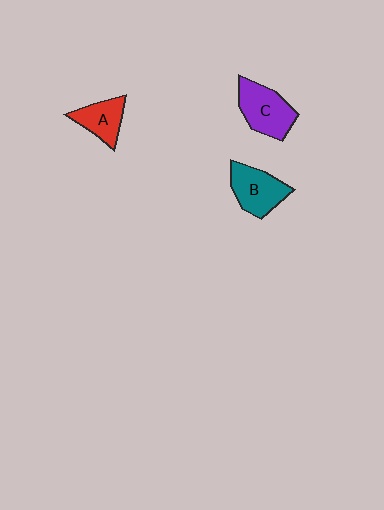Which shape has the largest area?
Shape C (purple).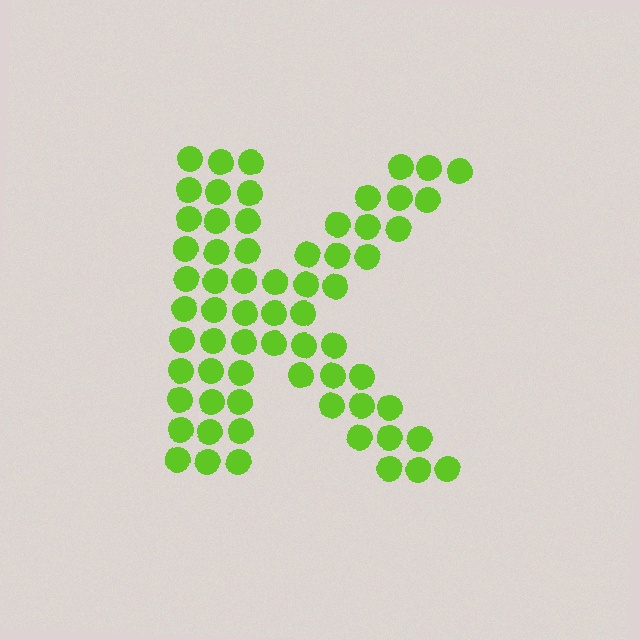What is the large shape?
The large shape is the letter K.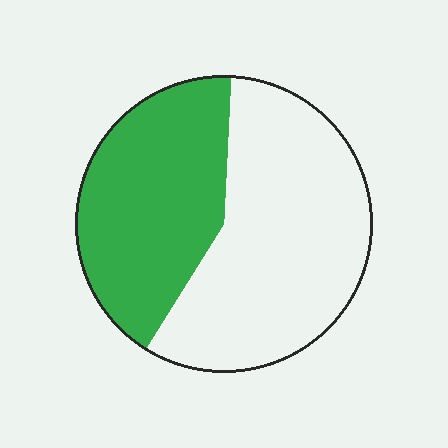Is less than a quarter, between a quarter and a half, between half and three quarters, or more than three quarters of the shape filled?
Between a quarter and a half.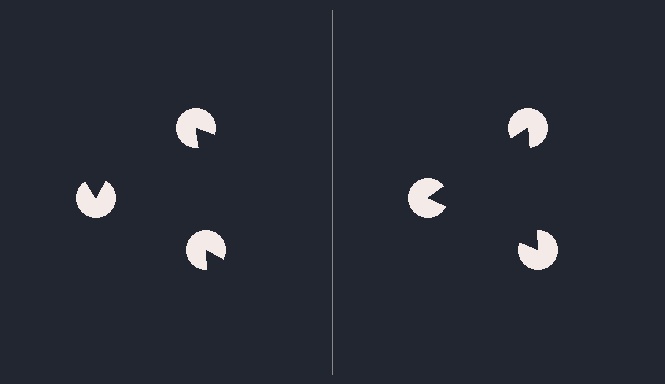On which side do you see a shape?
An illusory triangle appears on the right side. On the left side the wedge cuts are rotated, so no coherent shape forms.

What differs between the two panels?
The pac-man discs are positioned identically on both sides; only the wedge orientations differ. On the right they align to a triangle; on the left they are misaligned.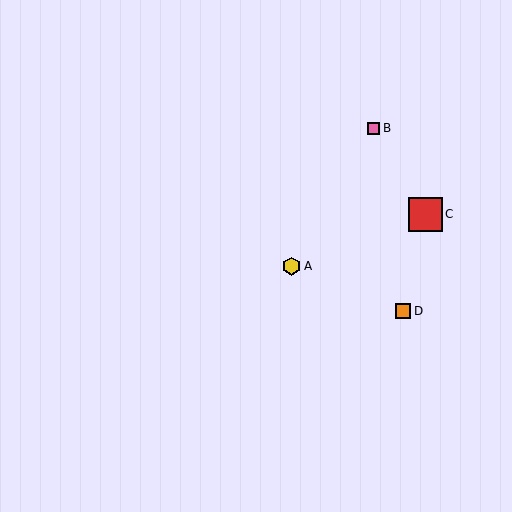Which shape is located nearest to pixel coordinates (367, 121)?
The pink square (labeled B) at (374, 128) is nearest to that location.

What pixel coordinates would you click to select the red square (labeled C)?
Click at (425, 214) to select the red square C.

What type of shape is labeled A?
Shape A is a yellow hexagon.